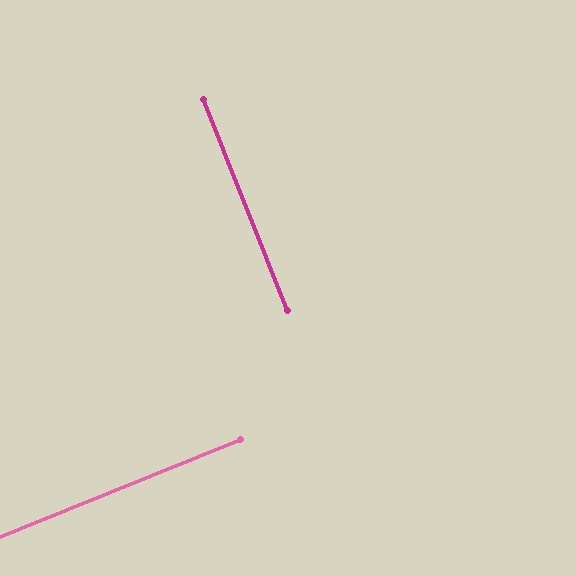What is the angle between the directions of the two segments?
Approximately 90 degrees.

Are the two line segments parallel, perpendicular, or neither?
Perpendicular — they meet at approximately 90°.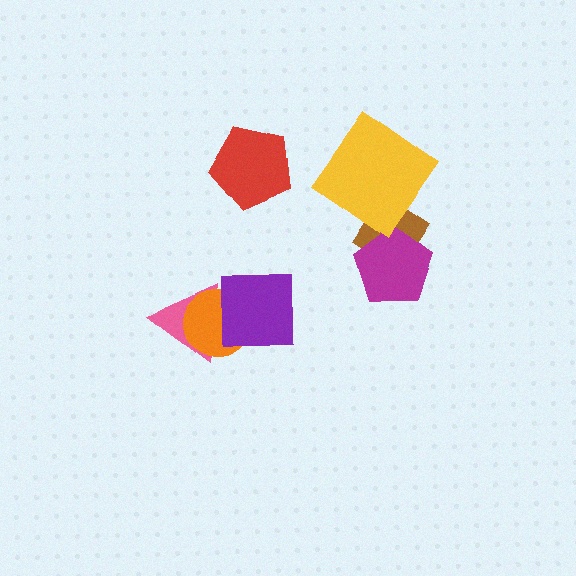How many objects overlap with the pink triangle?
2 objects overlap with the pink triangle.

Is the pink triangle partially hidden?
Yes, it is partially covered by another shape.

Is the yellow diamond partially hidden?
No, no other shape covers it.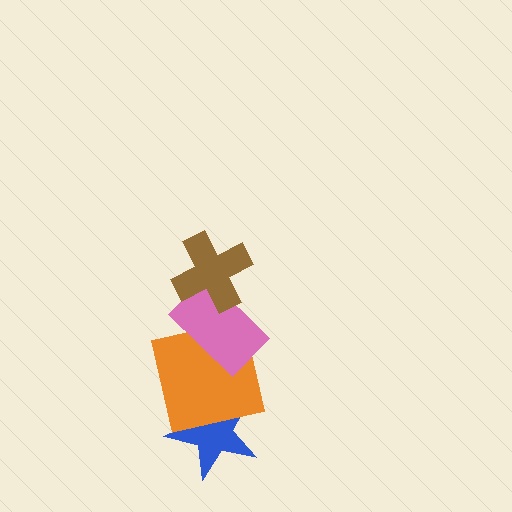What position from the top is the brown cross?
The brown cross is 1st from the top.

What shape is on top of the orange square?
The pink rectangle is on top of the orange square.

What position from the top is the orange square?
The orange square is 3rd from the top.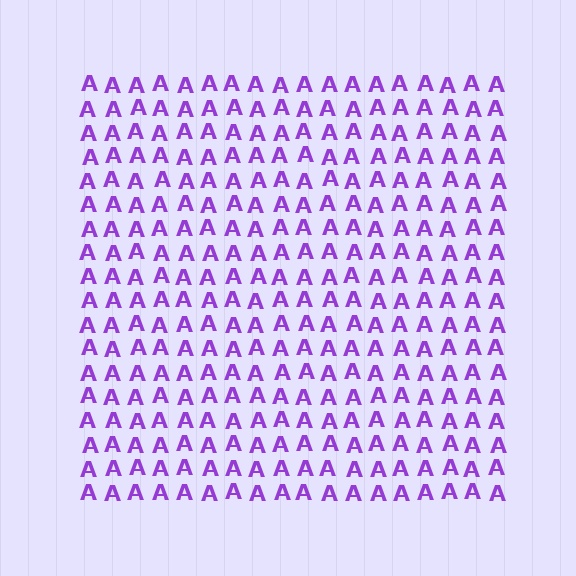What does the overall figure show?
The overall figure shows a square.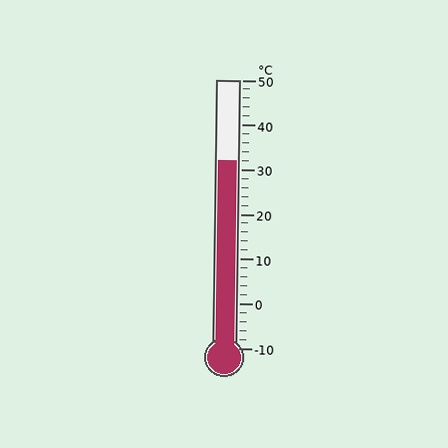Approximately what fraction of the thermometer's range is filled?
The thermometer is filled to approximately 70% of its range.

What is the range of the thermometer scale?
The thermometer scale ranges from -10°C to 50°C.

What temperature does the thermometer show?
The thermometer shows approximately 32°C.